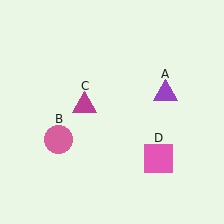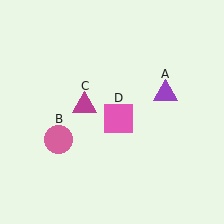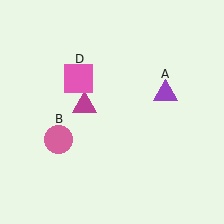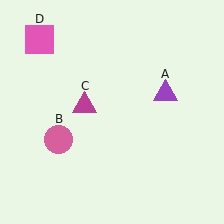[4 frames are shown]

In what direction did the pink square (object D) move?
The pink square (object D) moved up and to the left.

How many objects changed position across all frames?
1 object changed position: pink square (object D).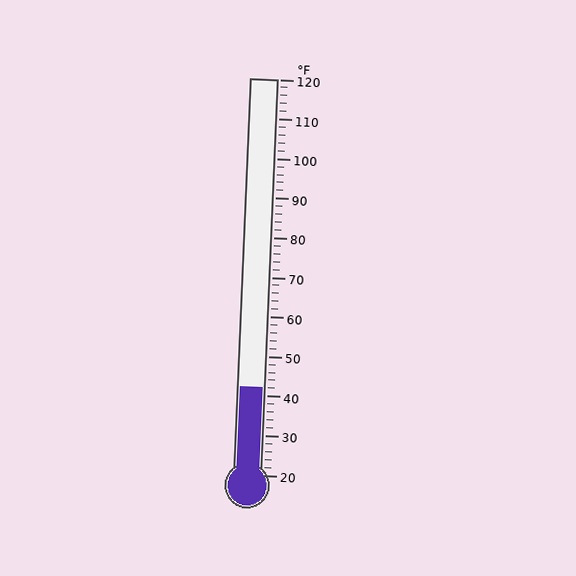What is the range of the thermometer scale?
The thermometer scale ranges from 20°F to 120°F.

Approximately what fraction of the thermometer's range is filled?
The thermometer is filled to approximately 20% of its range.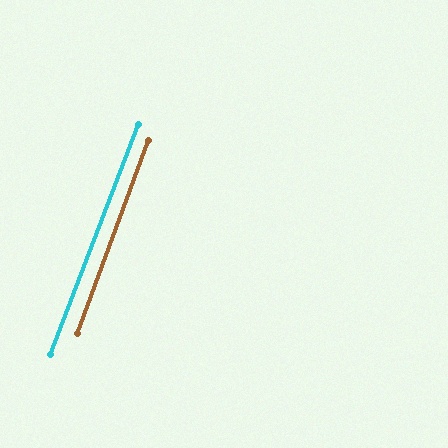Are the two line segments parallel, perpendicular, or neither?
Parallel — their directions differ by only 0.8°.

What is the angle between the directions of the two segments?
Approximately 1 degree.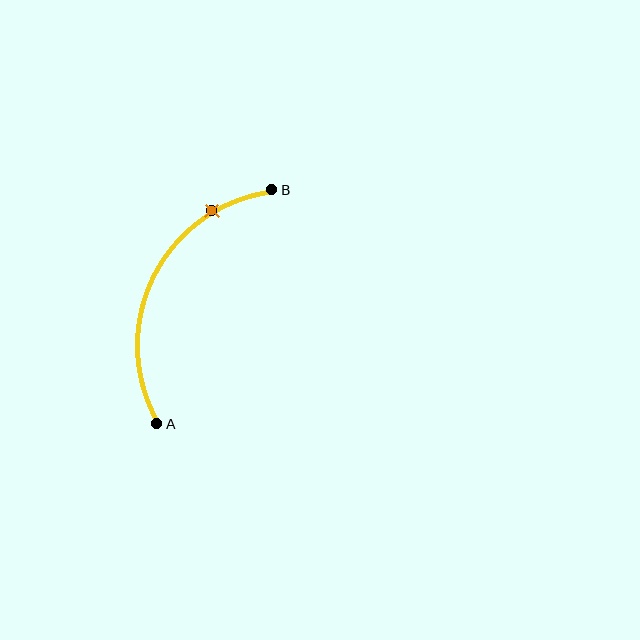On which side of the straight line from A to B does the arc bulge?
The arc bulges to the left of the straight line connecting A and B.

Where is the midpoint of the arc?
The arc midpoint is the point on the curve farthest from the straight line joining A and B. It sits to the left of that line.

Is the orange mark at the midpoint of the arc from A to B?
No. The orange mark lies on the arc but is closer to endpoint B. The arc midpoint would be at the point on the curve equidistant along the arc from both A and B.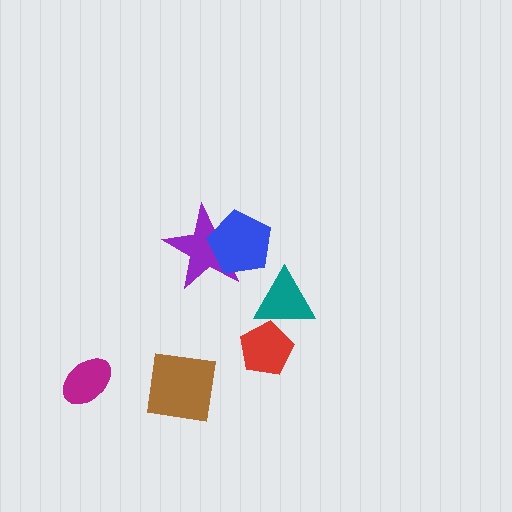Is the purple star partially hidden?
Yes, it is partially covered by another shape.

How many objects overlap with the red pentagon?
1 object overlaps with the red pentagon.